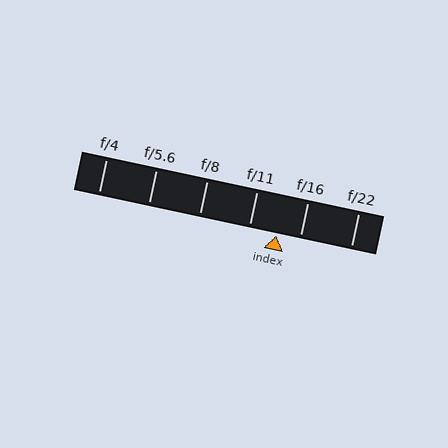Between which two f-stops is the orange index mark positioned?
The index mark is between f/11 and f/16.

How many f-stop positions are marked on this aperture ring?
There are 6 f-stop positions marked.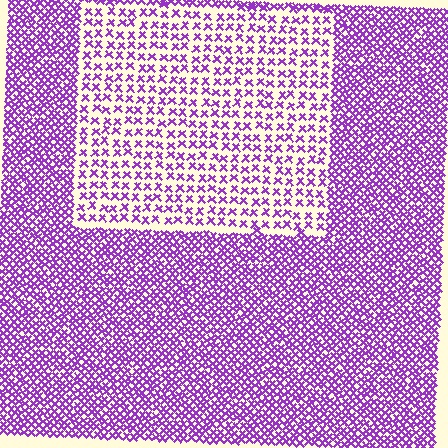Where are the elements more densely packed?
The elements are more densely packed outside the rectangle boundary.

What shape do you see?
I see a rectangle.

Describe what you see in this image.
The image contains small purple elements arranged at two different densities. A rectangle-shaped region is visible where the elements are less densely packed than the surrounding area.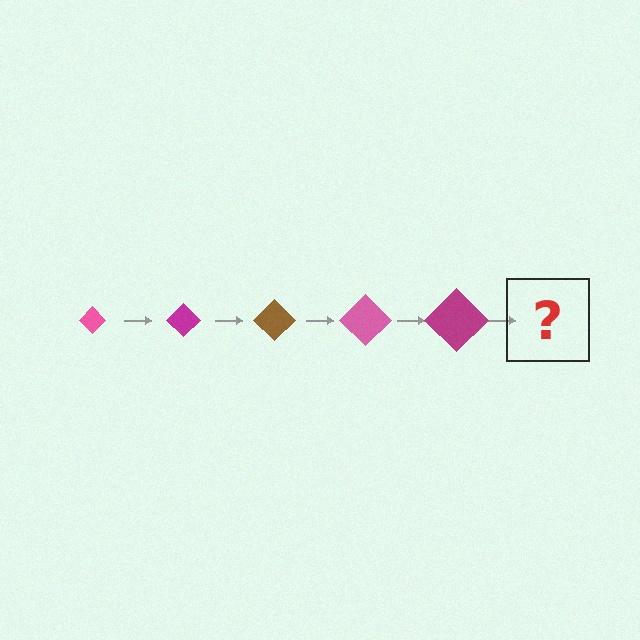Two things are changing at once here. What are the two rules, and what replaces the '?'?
The two rules are that the diamond grows larger each step and the color cycles through pink, magenta, and brown. The '?' should be a brown diamond, larger than the previous one.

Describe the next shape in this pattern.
It should be a brown diamond, larger than the previous one.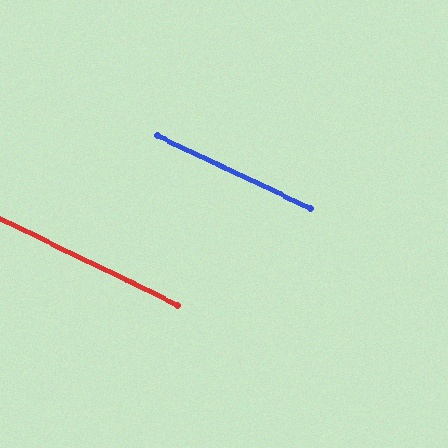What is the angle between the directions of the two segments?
Approximately 1 degree.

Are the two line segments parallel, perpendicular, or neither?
Parallel — their directions differ by only 0.9°.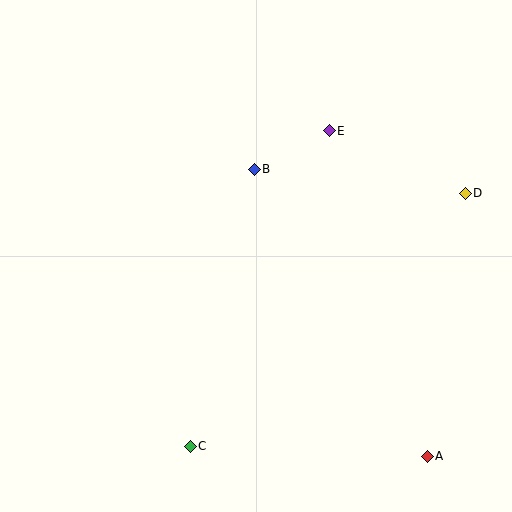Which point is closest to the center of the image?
Point B at (254, 169) is closest to the center.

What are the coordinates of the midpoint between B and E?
The midpoint between B and E is at (292, 150).